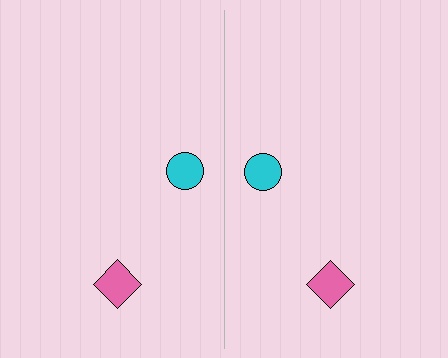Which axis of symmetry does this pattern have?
The pattern has a vertical axis of symmetry running through the center of the image.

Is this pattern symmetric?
Yes, this pattern has bilateral (reflection) symmetry.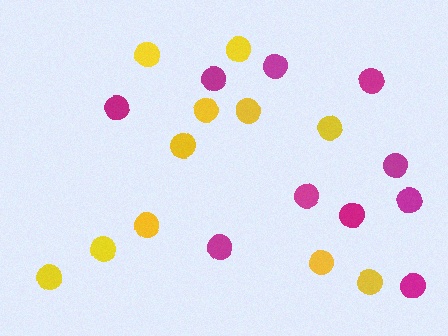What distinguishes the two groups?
There are 2 groups: one group of yellow circles (11) and one group of magenta circles (10).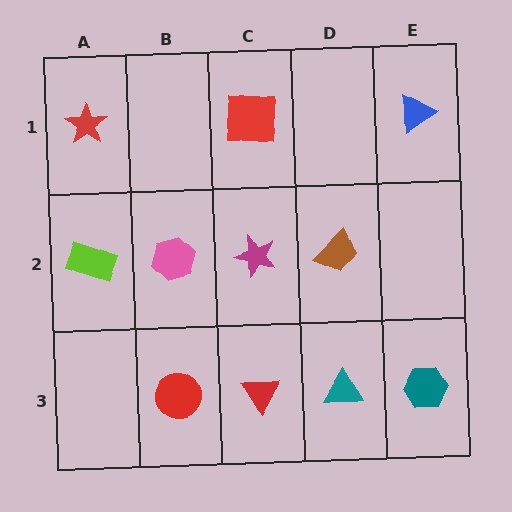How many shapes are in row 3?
4 shapes.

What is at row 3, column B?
A red circle.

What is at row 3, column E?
A teal hexagon.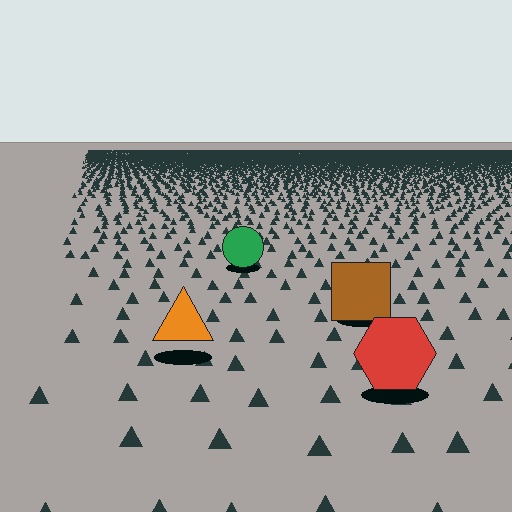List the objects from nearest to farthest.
From nearest to farthest: the red hexagon, the orange triangle, the brown square, the green circle.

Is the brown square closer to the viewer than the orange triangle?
No. The orange triangle is closer — you can tell from the texture gradient: the ground texture is coarser near it.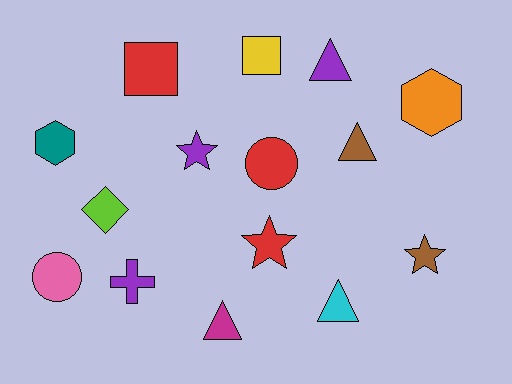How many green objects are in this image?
There are no green objects.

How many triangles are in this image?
There are 4 triangles.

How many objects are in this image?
There are 15 objects.